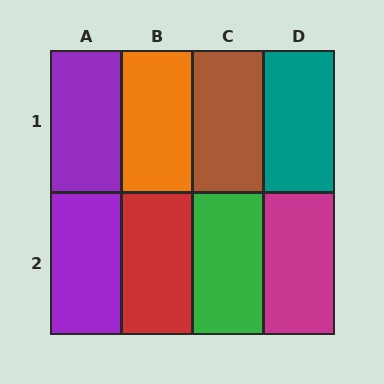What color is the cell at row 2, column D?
Magenta.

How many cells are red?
1 cell is red.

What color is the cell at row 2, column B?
Red.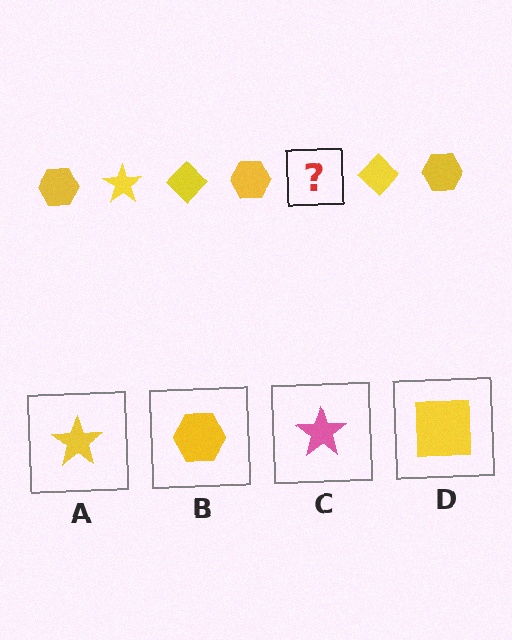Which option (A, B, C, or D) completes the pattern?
A.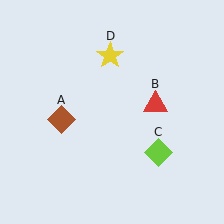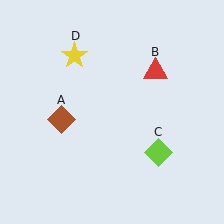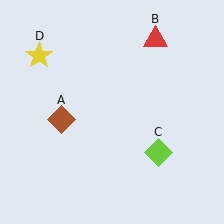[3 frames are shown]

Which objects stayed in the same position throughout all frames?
Brown diamond (object A) and lime diamond (object C) remained stationary.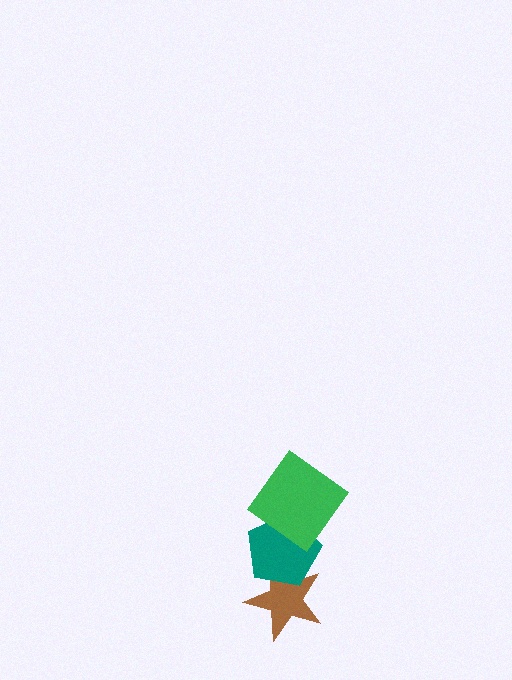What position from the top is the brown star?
The brown star is 3rd from the top.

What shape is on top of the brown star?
The teal pentagon is on top of the brown star.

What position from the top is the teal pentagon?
The teal pentagon is 2nd from the top.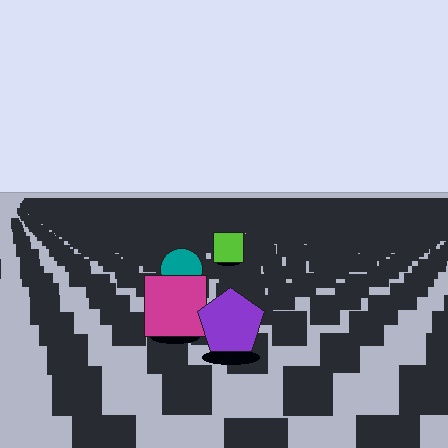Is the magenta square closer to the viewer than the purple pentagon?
No. The purple pentagon is closer — you can tell from the texture gradient: the ground texture is coarser near it.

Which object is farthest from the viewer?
The lime square is farthest from the viewer. It appears smaller and the ground texture around it is denser.